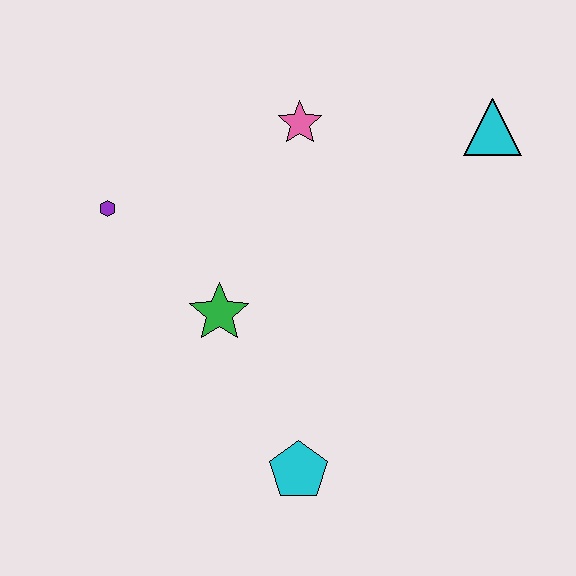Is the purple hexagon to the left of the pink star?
Yes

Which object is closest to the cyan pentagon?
The green star is closest to the cyan pentagon.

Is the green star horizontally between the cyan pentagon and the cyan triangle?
No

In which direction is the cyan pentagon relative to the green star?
The cyan pentagon is below the green star.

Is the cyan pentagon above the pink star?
No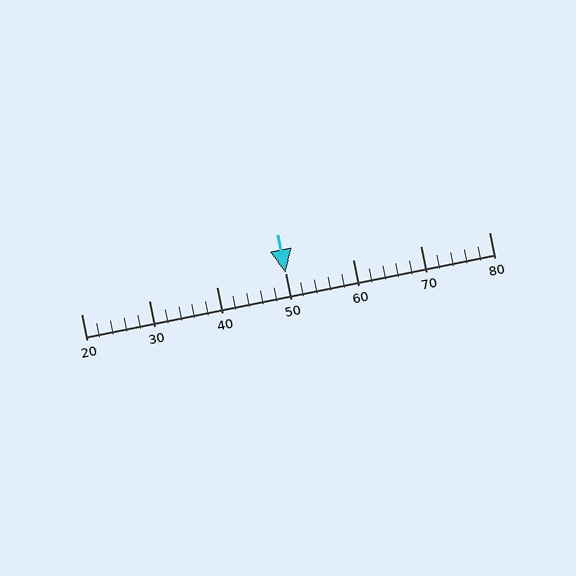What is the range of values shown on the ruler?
The ruler shows values from 20 to 80.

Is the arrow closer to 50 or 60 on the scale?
The arrow is closer to 50.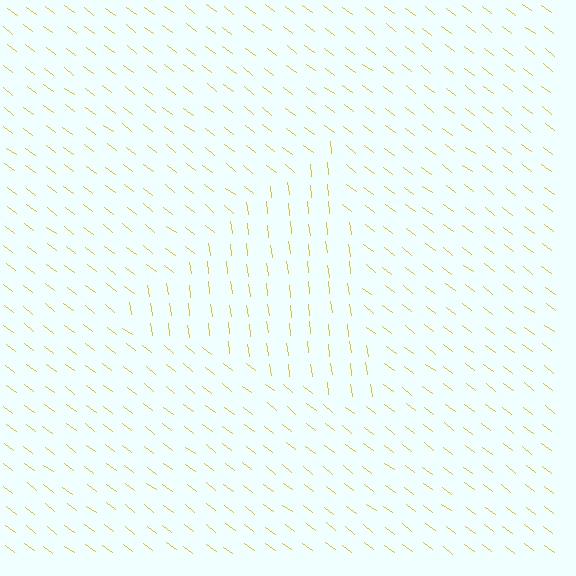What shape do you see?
I see a triangle.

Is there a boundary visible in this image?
Yes, there is a texture boundary formed by a change in line orientation.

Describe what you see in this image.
The image is filled with small yellow line segments. A triangle region in the image has lines oriented differently from the surrounding lines, creating a visible texture boundary.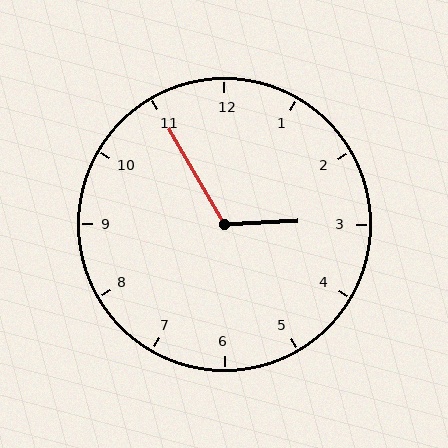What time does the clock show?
2:55.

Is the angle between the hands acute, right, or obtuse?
It is obtuse.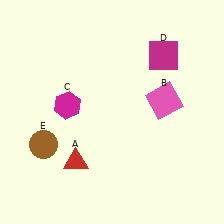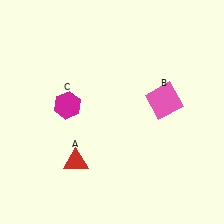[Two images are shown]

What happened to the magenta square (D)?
The magenta square (D) was removed in Image 2. It was in the top-right area of Image 1.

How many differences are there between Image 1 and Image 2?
There are 2 differences between the two images.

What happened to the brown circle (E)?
The brown circle (E) was removed in Image 2. It was in the bottom-left area of Image 1.